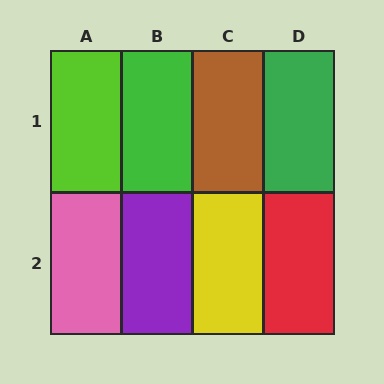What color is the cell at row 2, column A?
Pink.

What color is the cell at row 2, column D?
Red.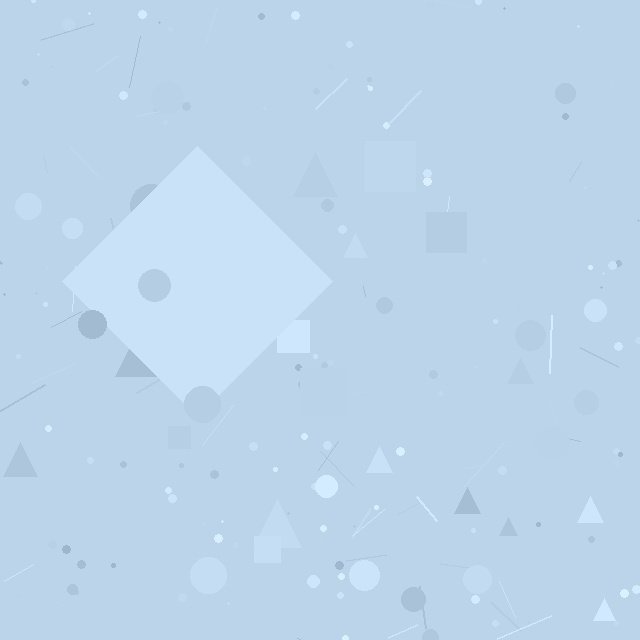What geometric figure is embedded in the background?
A diamond is embedded in the background.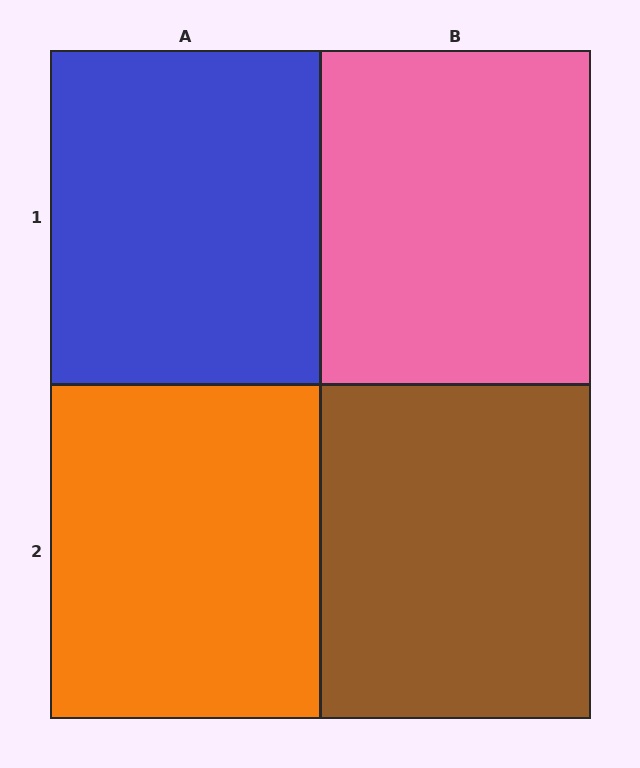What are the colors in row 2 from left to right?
Orange, brown.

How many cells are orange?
1 cell is orange.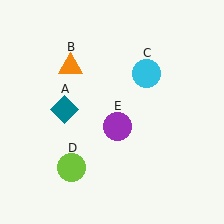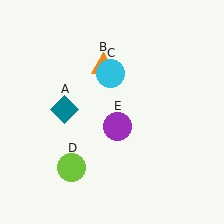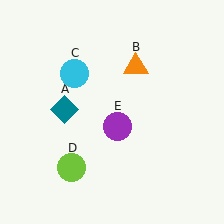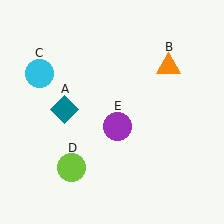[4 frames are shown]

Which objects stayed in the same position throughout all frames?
Teal diamond (object A) and lime circle (object D) and purple circle (object E) remained stationary.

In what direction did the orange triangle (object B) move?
The orange triangle (object B) moved right.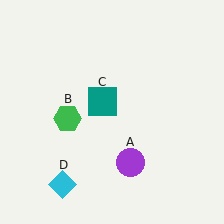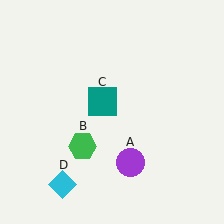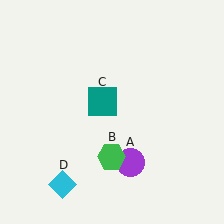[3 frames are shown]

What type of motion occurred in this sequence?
The green hexagon (object B) rotated counterclockwise around the center of the scene.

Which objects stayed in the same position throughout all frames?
Purple circle (object A) and teal square (object C) and cyan diamond (object D) remained stationary.